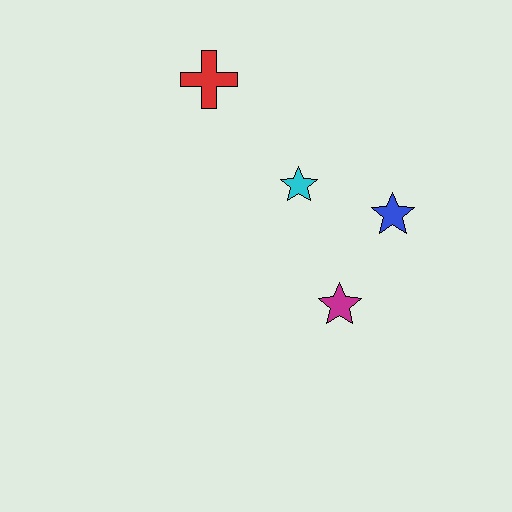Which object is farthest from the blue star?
The red cross is farthest from the blue star.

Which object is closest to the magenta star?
The blue star is closest to the magenta star.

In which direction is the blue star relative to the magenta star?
The blue star is above the magenta star.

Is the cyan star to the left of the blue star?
Yes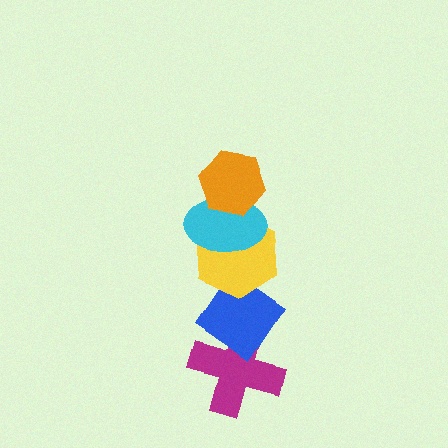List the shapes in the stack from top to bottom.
From top to bottom: the orange hexagon, the cyan ellipse, the yellow hexagon, the blue diamond, the magenta cross.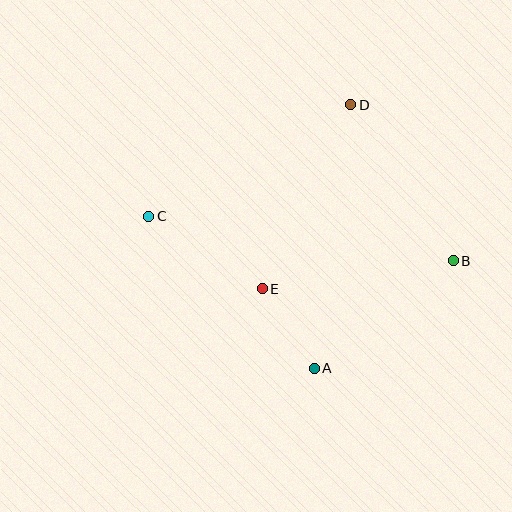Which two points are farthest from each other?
Points B and C are farthest from each other.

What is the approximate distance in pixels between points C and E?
The distance between C and E is approximately 134 pixels.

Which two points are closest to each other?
Points A and E are closest to each other.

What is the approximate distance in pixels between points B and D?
The distance between B and D is approximately 187 pixels.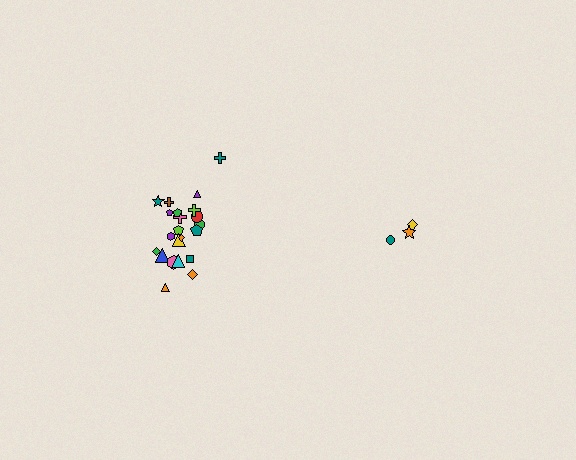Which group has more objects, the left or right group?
The left group.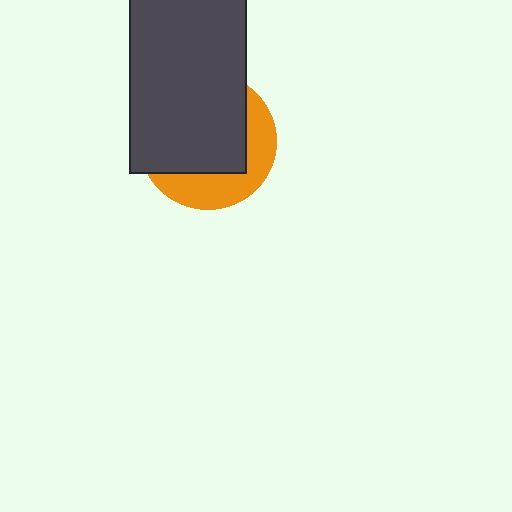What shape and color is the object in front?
The object in front is a dark gray rectangle.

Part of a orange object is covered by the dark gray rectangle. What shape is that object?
It is a circle.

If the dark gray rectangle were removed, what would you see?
You would see the complete orange circle.